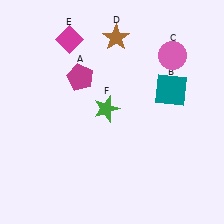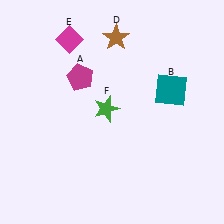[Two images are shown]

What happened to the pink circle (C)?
The pink circle (C) was removed in Image 2. It was in the top-right area of Image 1.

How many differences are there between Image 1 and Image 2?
There is 1 difference between the two images.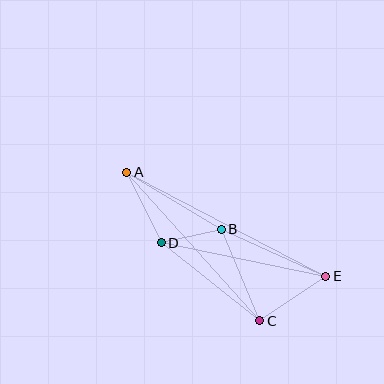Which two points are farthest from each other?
Points A and E are farthest from each other.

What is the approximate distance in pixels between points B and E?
The distance between B and E is approximately 115 pixels.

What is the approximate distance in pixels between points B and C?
The distance between B and C is approximately 99 pixels.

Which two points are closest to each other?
Points B and D are closest to each other.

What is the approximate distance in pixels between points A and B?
The distance between A and B is approximately 110 pixels.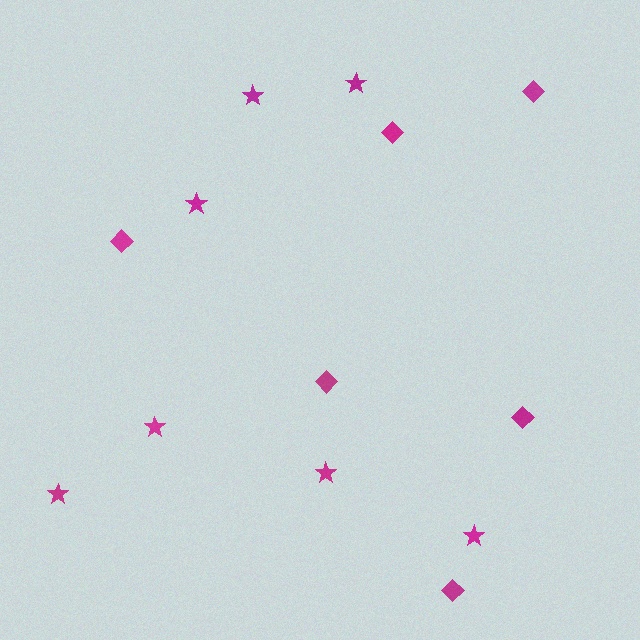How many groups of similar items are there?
There are 2 groups: one group of stars (7) and one group of diamonds (6).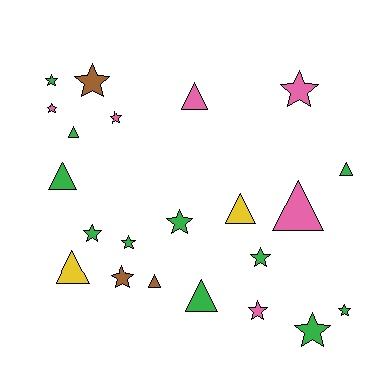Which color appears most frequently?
Green, with 11 objects.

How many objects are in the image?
There are 22 objects.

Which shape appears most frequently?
Star, with 13 objects.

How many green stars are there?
There are 7 green stars.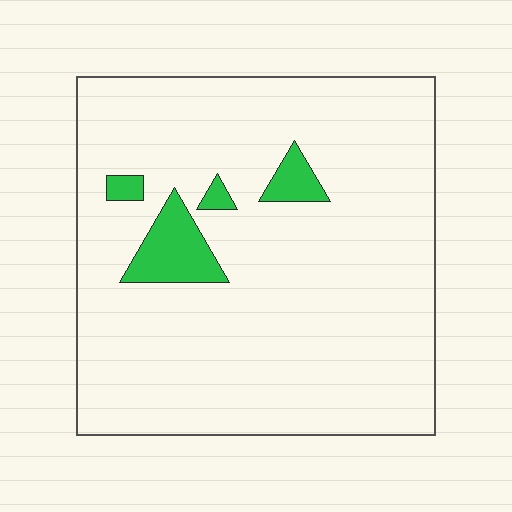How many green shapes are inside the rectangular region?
4.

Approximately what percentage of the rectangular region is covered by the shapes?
Approximately 5%.